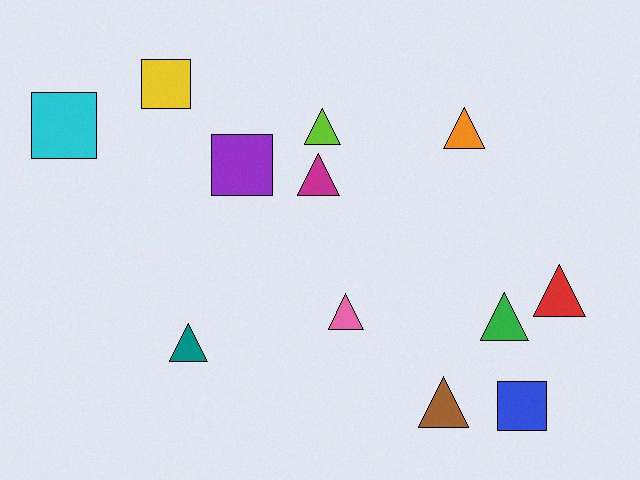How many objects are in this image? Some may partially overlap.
There are 12 objects.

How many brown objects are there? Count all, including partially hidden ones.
There is 1 brown object.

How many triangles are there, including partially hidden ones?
There are 8 triangles.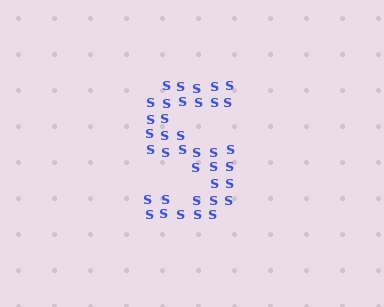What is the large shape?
The large shape is the letter S.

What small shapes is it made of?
It is made of small letter S's.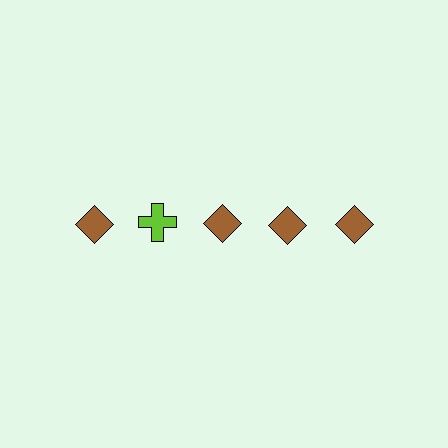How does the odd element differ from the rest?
It differs in both color (lime instead of brown) and shape (cross instead of diamond).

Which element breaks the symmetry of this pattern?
The lime cross in the top row, second from left column breaks the symmetry. All other shapes are brown diamonds.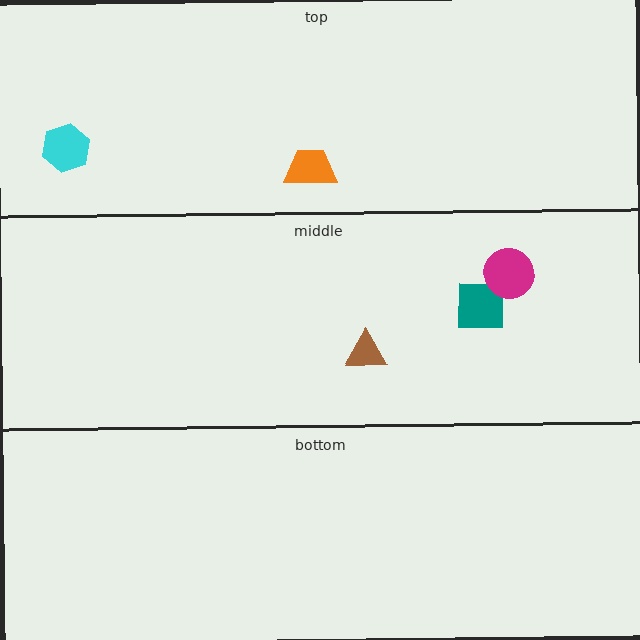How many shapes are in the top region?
2.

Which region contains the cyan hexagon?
The top region.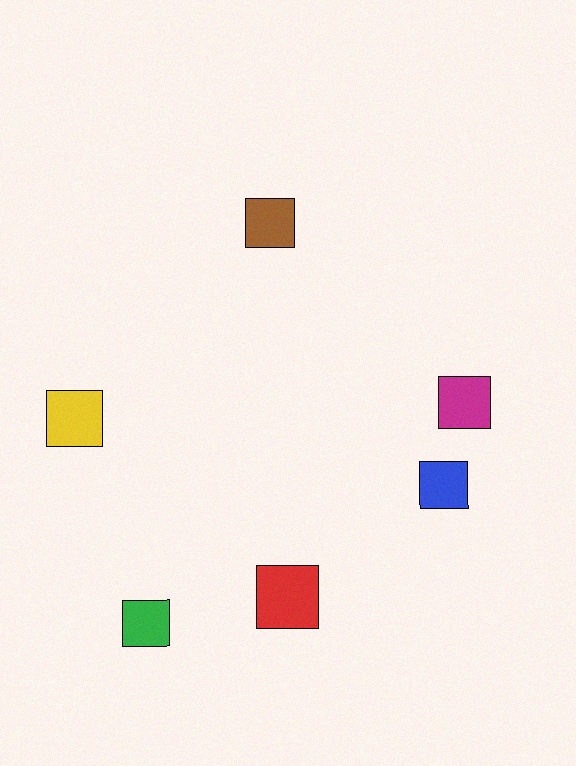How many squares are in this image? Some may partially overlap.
There are 6 squares.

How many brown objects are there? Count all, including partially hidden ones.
There is 1 brown object.